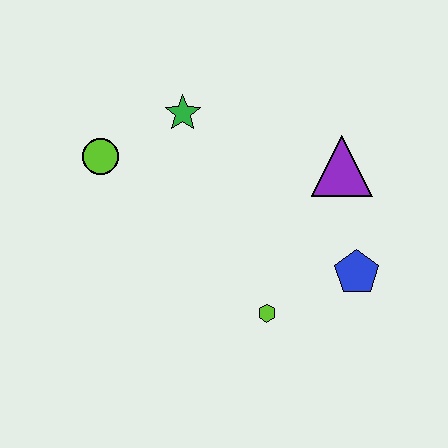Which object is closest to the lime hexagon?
The blue pentagon is closest to the lime hexagon.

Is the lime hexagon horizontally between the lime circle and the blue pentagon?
Yes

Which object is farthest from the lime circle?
The blue pentagon is farthest from the lime circle.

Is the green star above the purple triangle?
Yes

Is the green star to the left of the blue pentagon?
Yes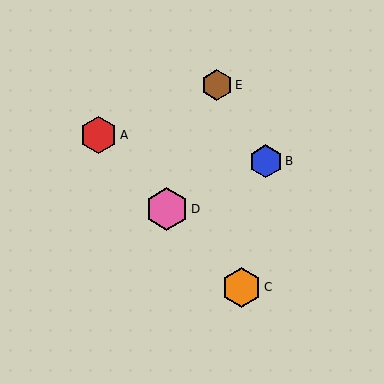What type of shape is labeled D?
Shape D is a pink hexagon.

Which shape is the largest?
The pink hexagon (labeled D) is the largest.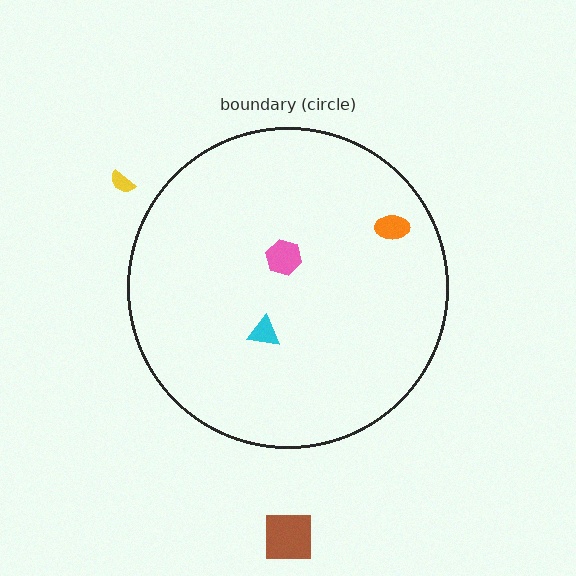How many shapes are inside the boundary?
3 inside, 2 outside.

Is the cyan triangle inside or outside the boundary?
Inside.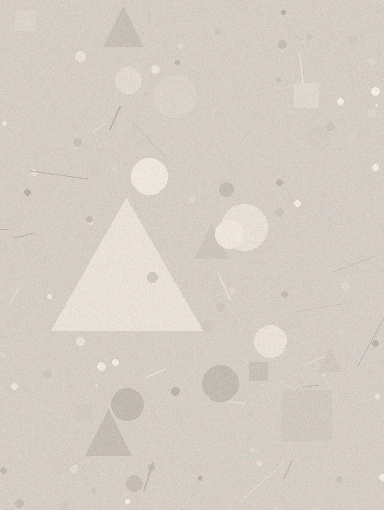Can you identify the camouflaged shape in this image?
The camouflaged shape is a triangle.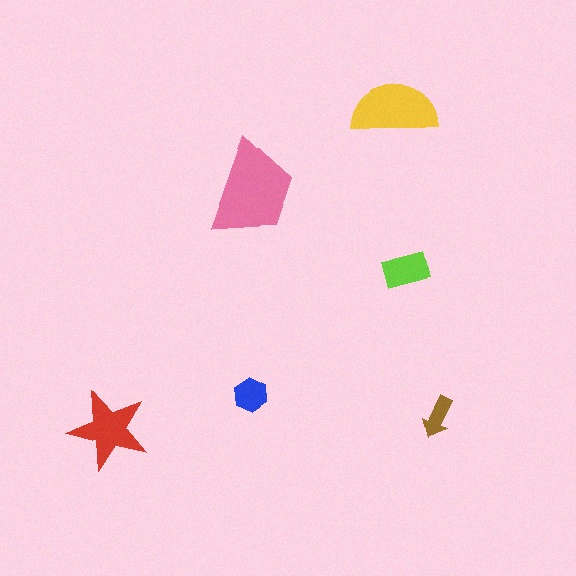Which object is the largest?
The pink trapezoid.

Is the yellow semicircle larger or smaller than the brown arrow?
Larger.